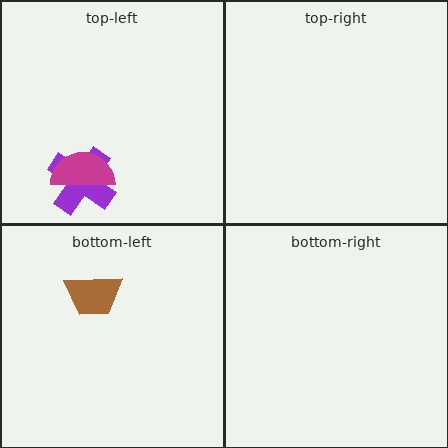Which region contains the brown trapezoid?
The bottom-left region.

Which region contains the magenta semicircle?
The top-left region.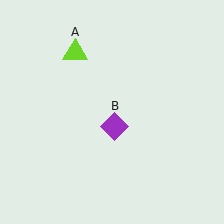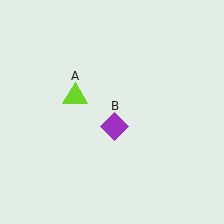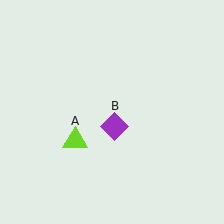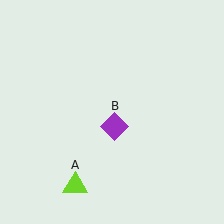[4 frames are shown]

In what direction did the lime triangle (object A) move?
The lime triangle (object A) moved down.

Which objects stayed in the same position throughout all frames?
Purple diamond (object B) remained stationary.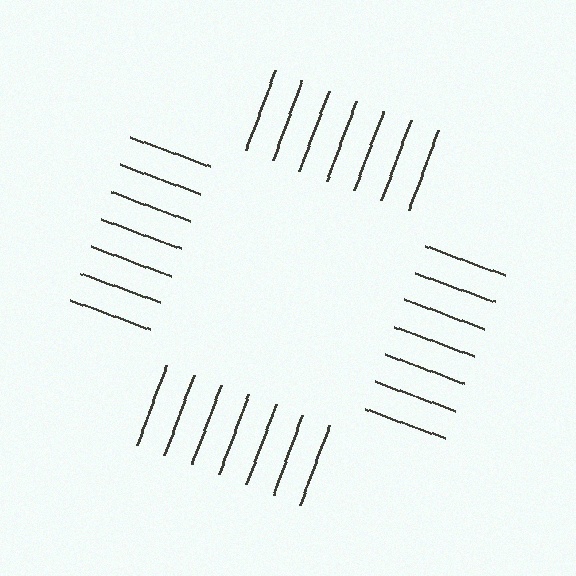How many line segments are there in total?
28 — 7 along each of the 4 edges.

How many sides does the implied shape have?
4 sides — the line-ends trace a square.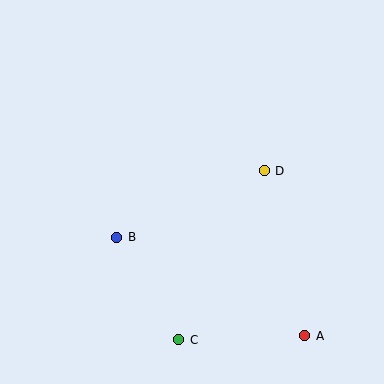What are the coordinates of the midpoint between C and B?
The midpoint between C and B is at (148, 288).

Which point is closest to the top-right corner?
Point D is closest to the top-right corner.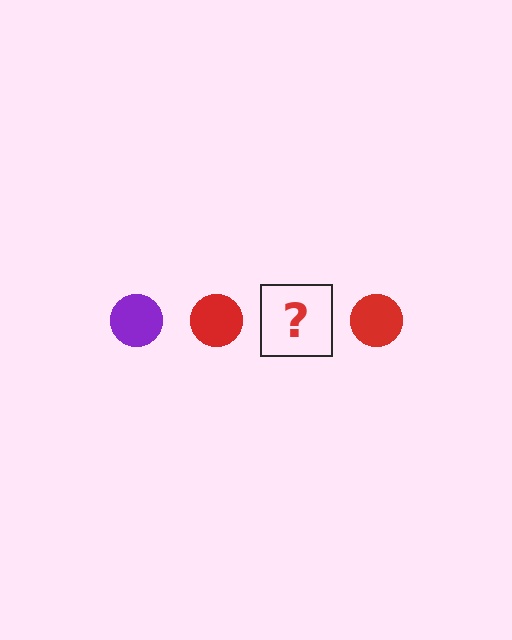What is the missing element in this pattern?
The missing element is a purple circle.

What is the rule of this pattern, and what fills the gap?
The rule is that the pattern cycles through purple, red circles. The gap should be filled with a purple circle.